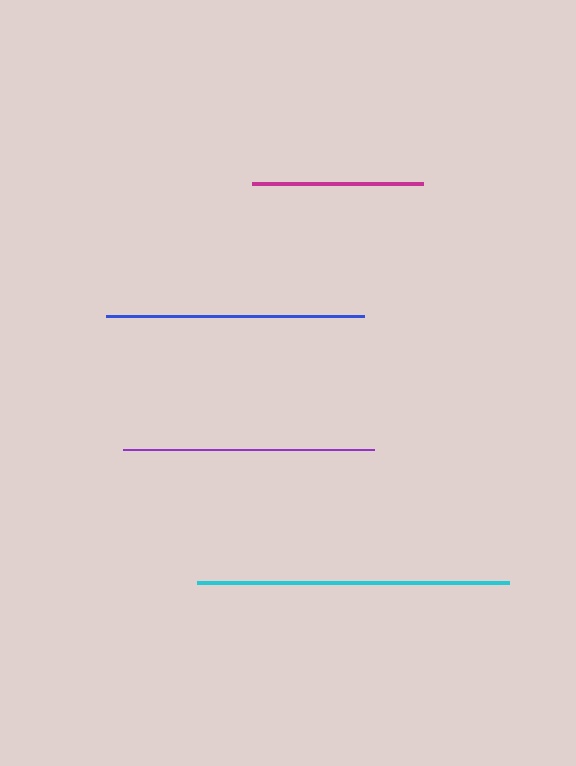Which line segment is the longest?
The cyan line is the longest at approximately 312 pixels.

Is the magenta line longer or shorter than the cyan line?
The cyan line is longer than the magenta line.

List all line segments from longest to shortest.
From longest to shortest: cyan, blue, purple, magenta.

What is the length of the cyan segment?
The cyan segment is approximately 312 pixels long.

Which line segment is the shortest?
The magenta line is the shortest at approximately 171 pixels.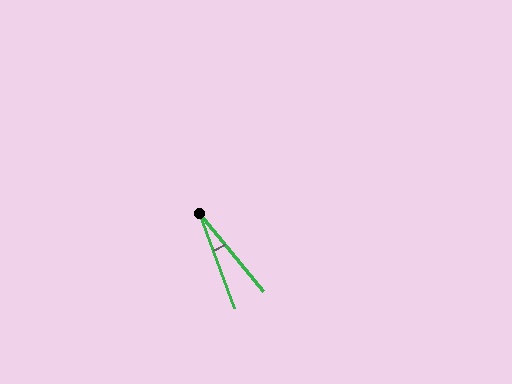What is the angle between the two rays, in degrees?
Approximately 19 degrees.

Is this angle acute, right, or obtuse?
It is acute.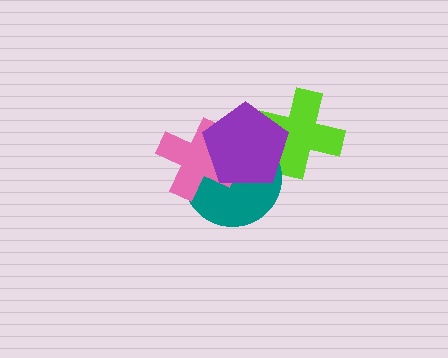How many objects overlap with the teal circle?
3 objects overlap with the teal circle.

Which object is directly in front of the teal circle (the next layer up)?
The pink cross is directly in front of the teal circle.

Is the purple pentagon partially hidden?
No, no other shape covers it.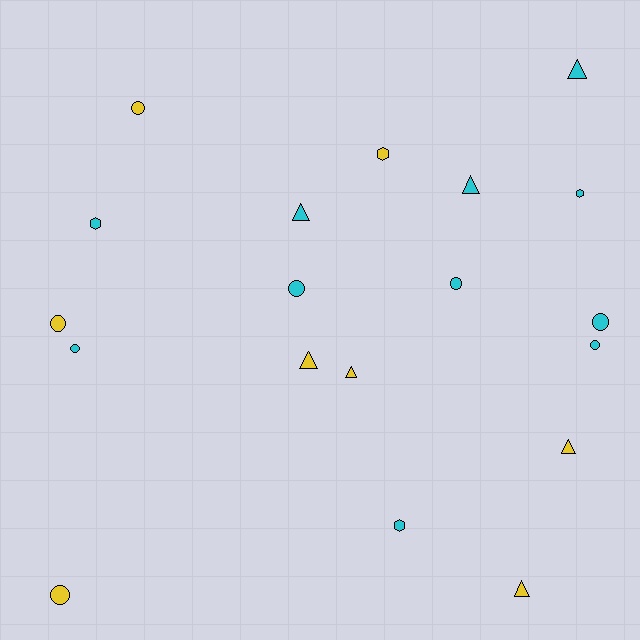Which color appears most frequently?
Cyan, with 11 objects.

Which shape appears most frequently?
Circle, with 8 objects.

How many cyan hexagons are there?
There are 3 cyan hexagons.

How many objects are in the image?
There are 19 objects.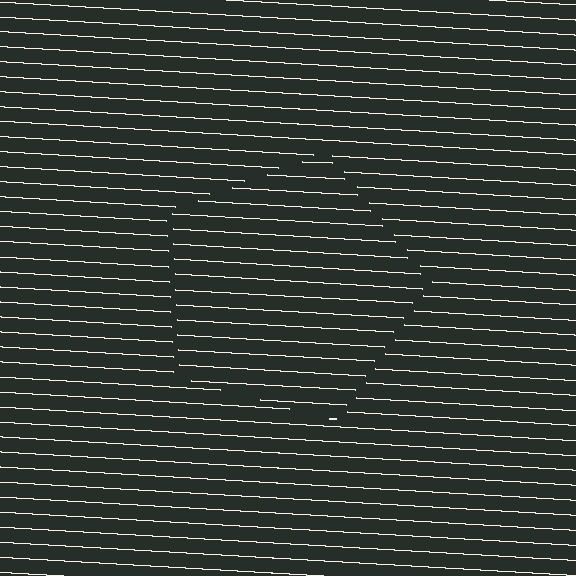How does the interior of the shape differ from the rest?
The interior of the shape contains the same grating, shifted by half a period — the contour is defined by the phase discontinuity where line-ends from the inner and outer gratings abut.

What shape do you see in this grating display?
An illusory pentagon. The interior of the shape contains the same grating, shifted by half a period — the contour is defined by the phase discontinuity where line-ends from the inner and outer gratings abut.